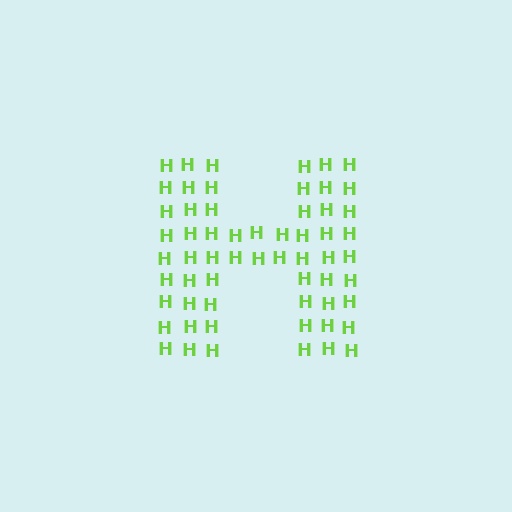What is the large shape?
The large shape is the letter H.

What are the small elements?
The small elements are letter H's.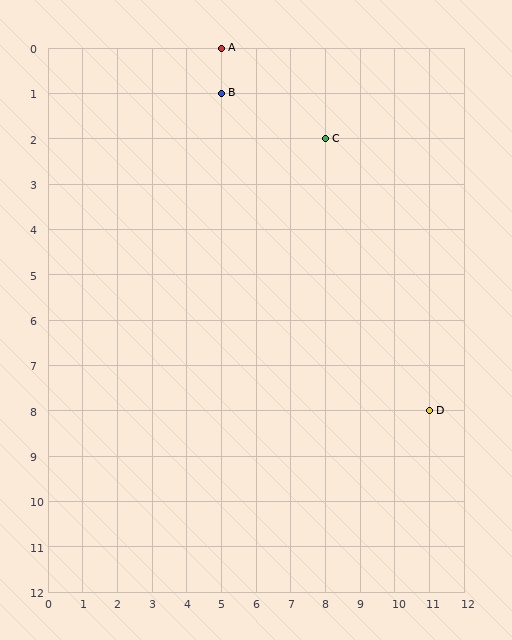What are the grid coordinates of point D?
Point D is at grid coordinates (11, 8).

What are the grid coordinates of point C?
Point C is at grid coordinates (8, 2).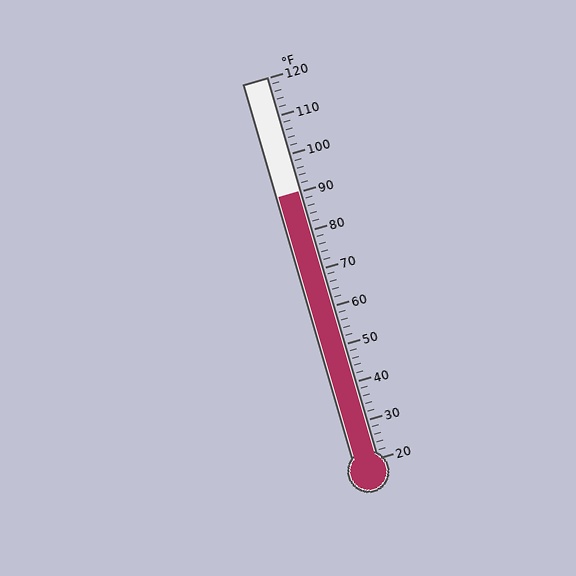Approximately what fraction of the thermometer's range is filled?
The thermometer is filled to approximately 70% of its range.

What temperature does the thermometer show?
The thermometer shows approximately 90°F.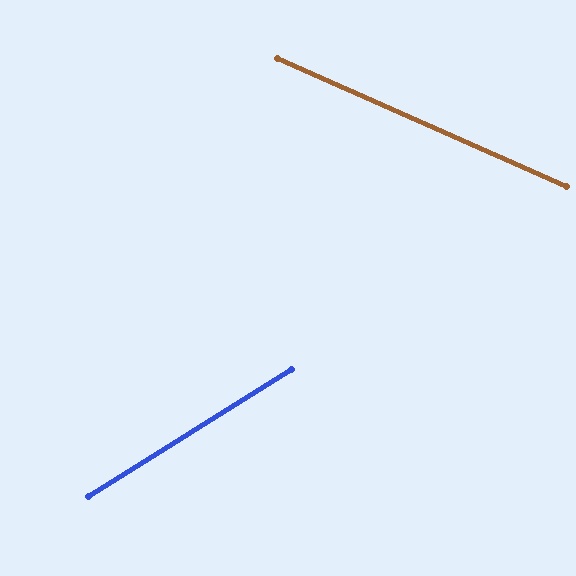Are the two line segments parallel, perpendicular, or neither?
Neither parallel nor perpendicular — they differ by about 56°.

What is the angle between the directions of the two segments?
Approximately 56 degrees.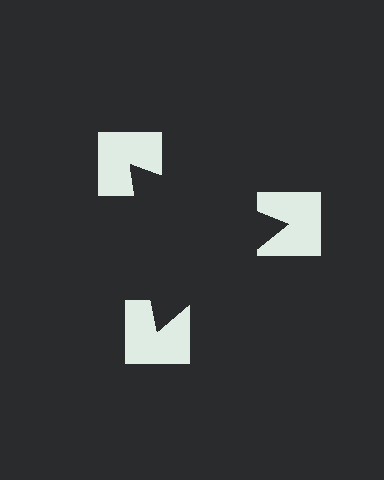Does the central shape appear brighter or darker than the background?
It typically appears slightly darker than the background, even though no actual brightness change is drawn.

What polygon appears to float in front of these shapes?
An illusory triangle — its edges are inferred from the aligned wedge cuts in the notched squares, not physically drawn.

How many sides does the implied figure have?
3 sides.